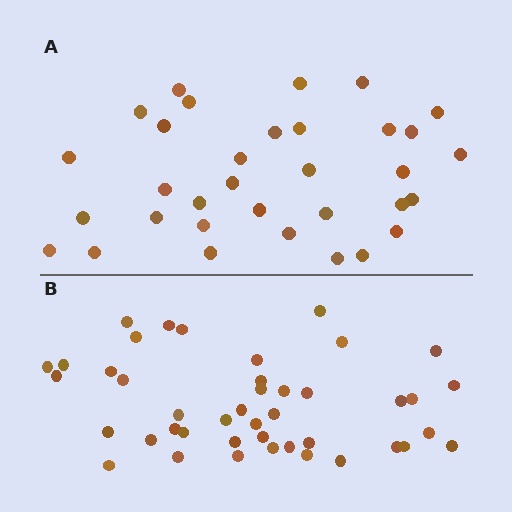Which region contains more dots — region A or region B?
Region B (the bottom region) has more dots.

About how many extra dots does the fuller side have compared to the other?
Region B has roughly 10 or so more dots than region A.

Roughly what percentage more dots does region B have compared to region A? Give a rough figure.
About 30% more.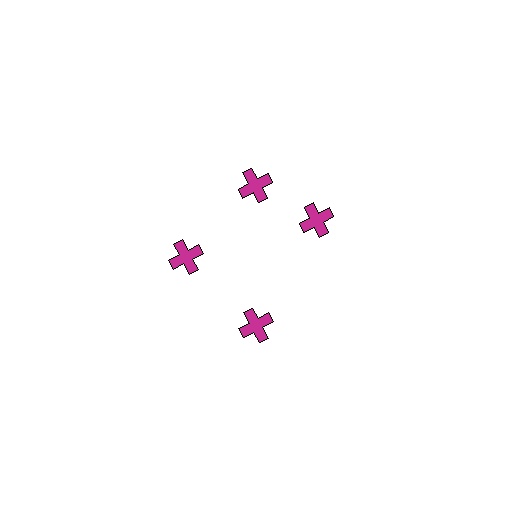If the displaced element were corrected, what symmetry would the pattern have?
It would have 4-fold rotational symmetry — the pattern would map onto itself every 90 degrees.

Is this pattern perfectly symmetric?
No. The 4 magenta crosses are arranged in a ring, but one element near the 3 o'clock position is rotated out of alignment along the ring, breaking the 4-fold rotational symmetry.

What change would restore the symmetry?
The symmetry would be restored by rotating it back into even spacing with its neighbors so that all 4 crosses sit at equal angles and equal distance from the center.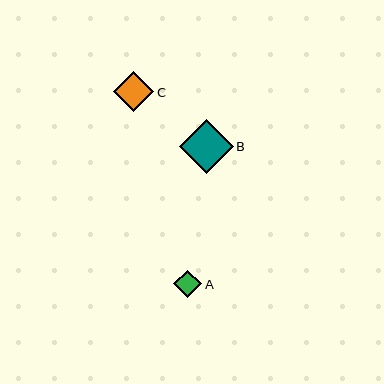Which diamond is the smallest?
Diamond A is the smallest with a size of approximately 28 pixels.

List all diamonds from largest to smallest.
From largest to smallest: B, C, A.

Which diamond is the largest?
Diamond B is the largest with a size of approximately 53 pixels.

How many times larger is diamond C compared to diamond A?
Diamond C is approximately 1.4 times the size of diamond A.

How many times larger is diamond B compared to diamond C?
Diamond B is approximately 1.3 times the size of diamond C.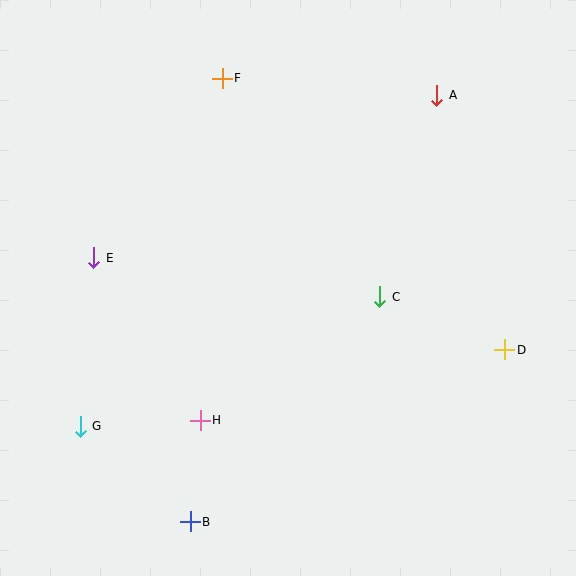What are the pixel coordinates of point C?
Point C is at (380, 297).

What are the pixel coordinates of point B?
Point B is at (190, 522).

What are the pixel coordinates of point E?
Point E is at (94, 258).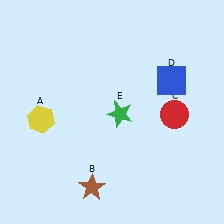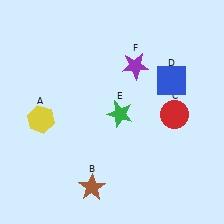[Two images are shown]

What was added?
A purple star (F) was added in Image 2.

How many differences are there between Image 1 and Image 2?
There is 1 difference between the two images.